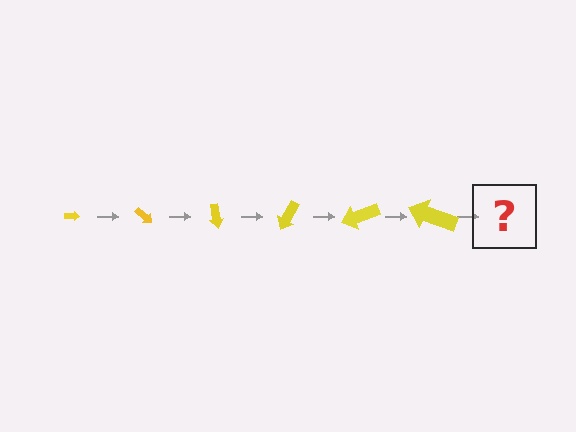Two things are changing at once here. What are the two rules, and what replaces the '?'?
The two rules are that the arrow grows larger each step and it rotates 40 degrees each step. The '?' should be an arrow, larger than the previous one and rotated 240 degrees from the start.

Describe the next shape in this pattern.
It should be an arrow, larger than the previous one and rotated 240 degrees from the start.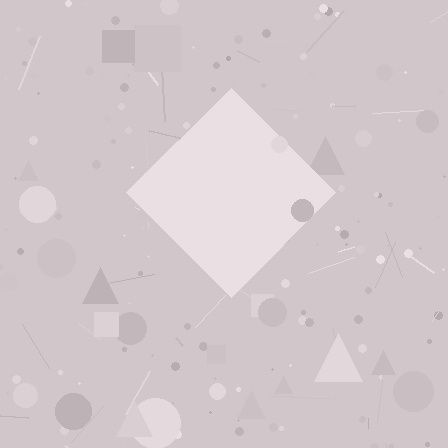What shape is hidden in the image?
A diamond is hidden in the image.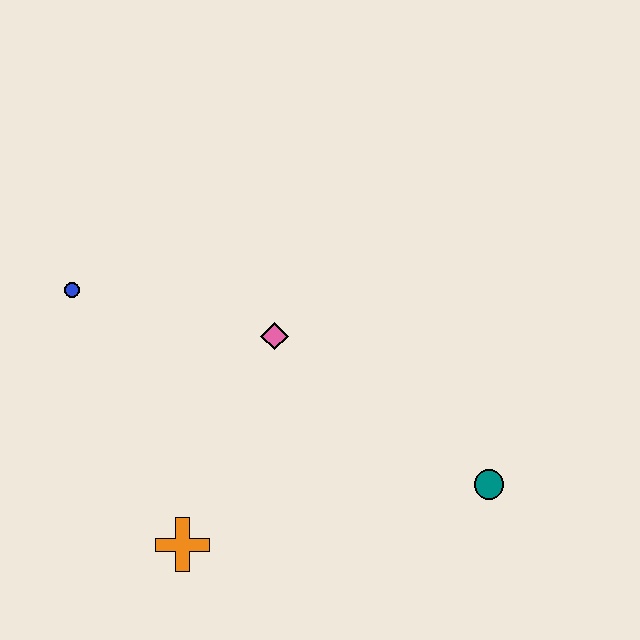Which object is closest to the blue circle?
The pink diamond is closest to the blue circle.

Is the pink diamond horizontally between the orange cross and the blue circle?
No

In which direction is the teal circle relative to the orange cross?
The teal circle is to the right of the orange cross.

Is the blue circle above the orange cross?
Yes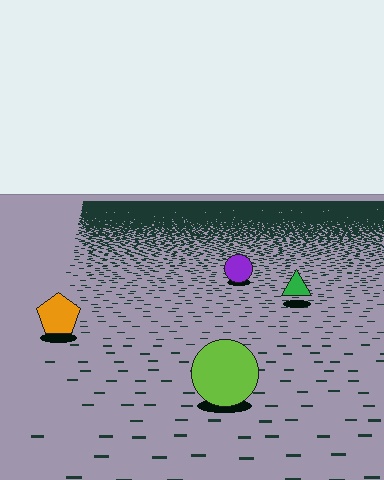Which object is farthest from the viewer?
The purple circle is farthest from the viewer. It appears smaller and the ground texture around it is denser.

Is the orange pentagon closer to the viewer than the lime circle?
No. The lime circle is closer — you can tell from the texture gradient: the ground texture is coarser near it.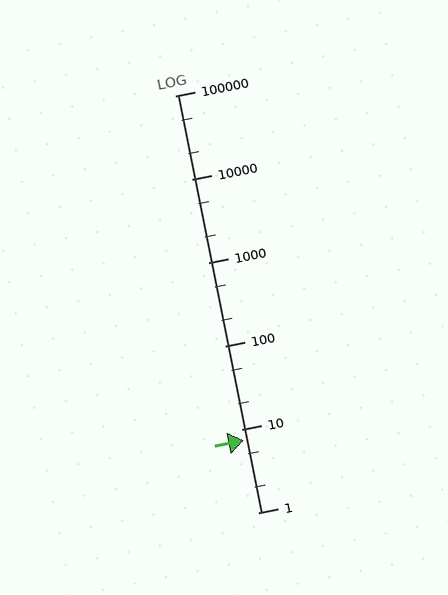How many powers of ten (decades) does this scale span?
The scale spans 5 decades, from 1 to 100000.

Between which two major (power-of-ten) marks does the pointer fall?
The pointer is between 1 and 10.